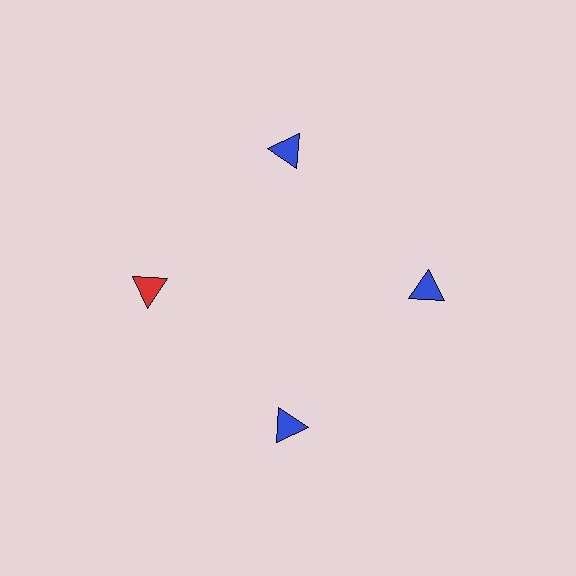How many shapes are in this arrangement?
There are 4 shapes arranged in a ring pattern.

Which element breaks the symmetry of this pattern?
The red triangle at roughly the 9 o'clock position breaks the symmetry. All other shapes are blue triangles.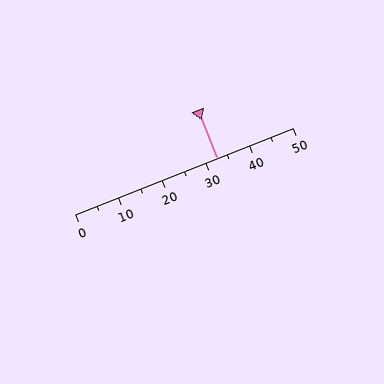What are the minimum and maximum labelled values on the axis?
The axis runs from 0 to 50.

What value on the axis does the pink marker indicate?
The marker indicates approximately 32.5.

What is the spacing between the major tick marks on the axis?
The major ticks are spaced 10 apart.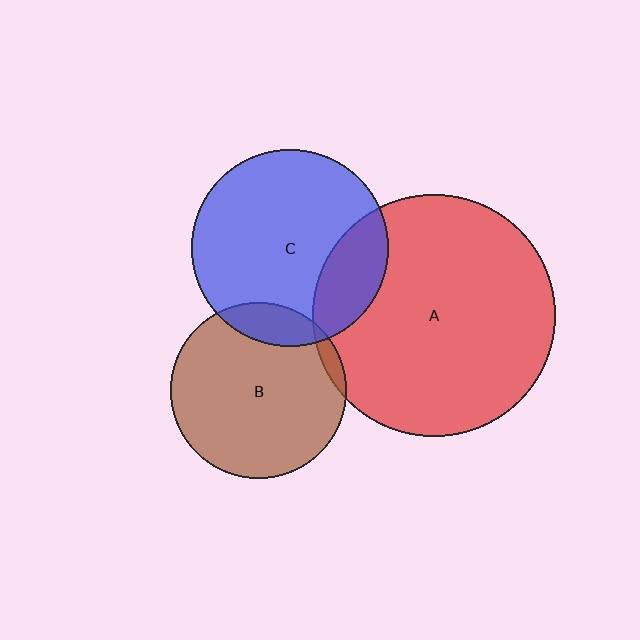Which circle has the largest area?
Circle A (red).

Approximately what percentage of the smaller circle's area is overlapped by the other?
Approximately 5%.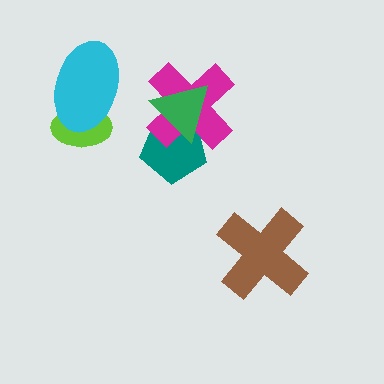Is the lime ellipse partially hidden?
Yes, it is partially covered by another shape.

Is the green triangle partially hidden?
No, no other shape covers it.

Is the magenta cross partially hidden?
Yes, it is partially covered by another shape.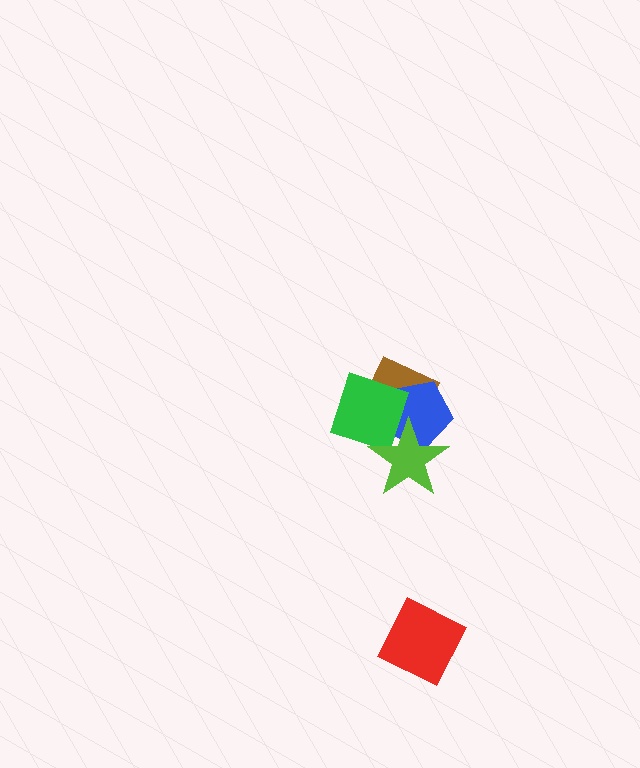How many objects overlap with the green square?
3 objects overlap with the green square.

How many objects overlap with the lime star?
3 objects overlap with the lime star.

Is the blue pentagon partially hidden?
Yes, it is partially covered by another shape.